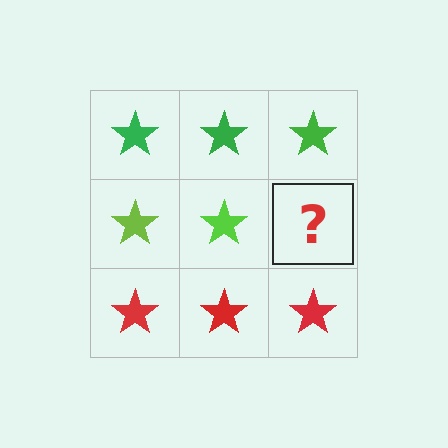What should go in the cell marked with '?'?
The missing cell should contain a lime star.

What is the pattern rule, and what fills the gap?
The rule is that each row has a consistent color. The gap should be filled with a lime star.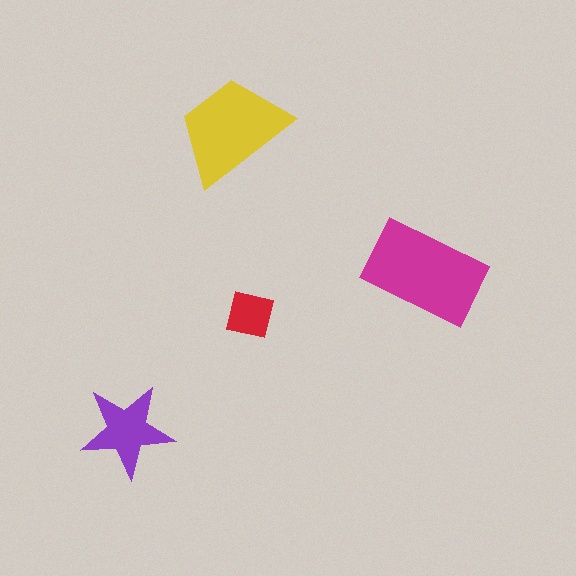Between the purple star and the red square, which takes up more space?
The purple star.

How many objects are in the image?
There are 4 objects in the image.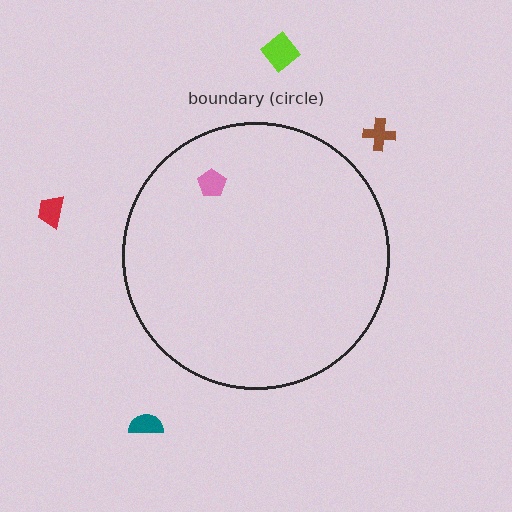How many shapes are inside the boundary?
1 inside, 4 outside.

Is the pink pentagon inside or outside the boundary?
Inside.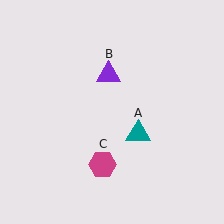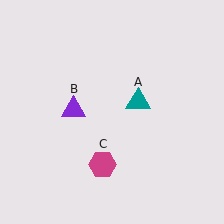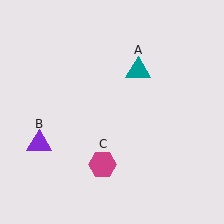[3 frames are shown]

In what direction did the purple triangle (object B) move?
The purple triangle (object B) moved down and to the left.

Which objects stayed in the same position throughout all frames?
Magenta hexagon (object C) remained stationary.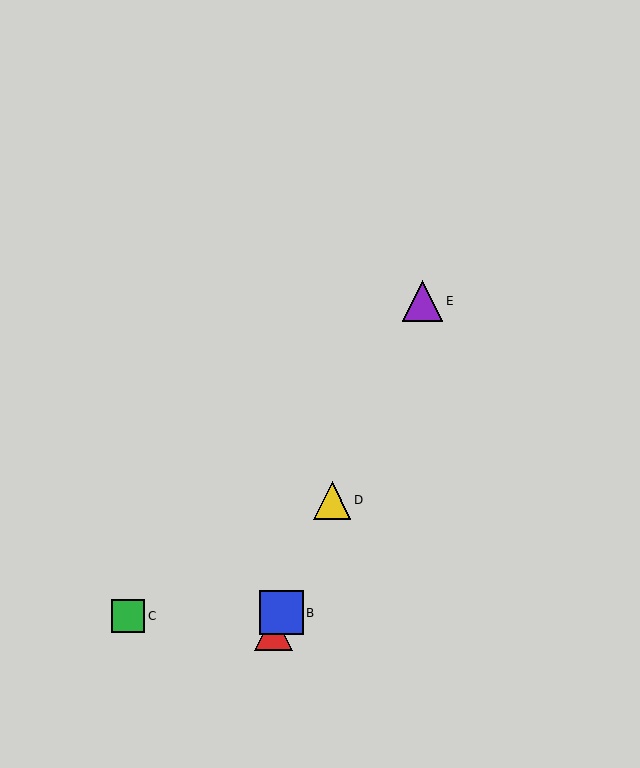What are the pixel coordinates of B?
Object B is at (282, 613).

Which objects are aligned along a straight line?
Objects A, B, D, E are aligned along a straight line.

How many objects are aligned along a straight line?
4 objects (A, B, D, E) are aligned along a straight line.